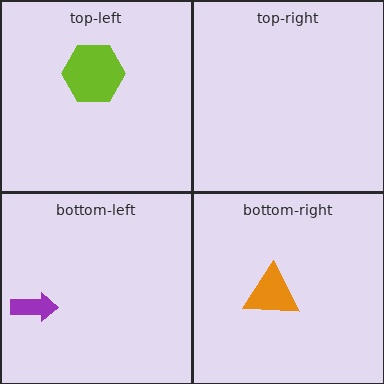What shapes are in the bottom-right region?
The orange triangle.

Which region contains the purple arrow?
The bottom-left region.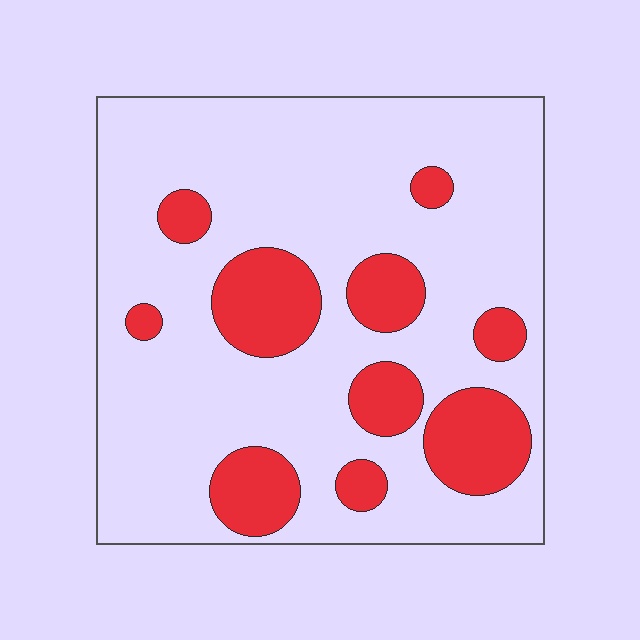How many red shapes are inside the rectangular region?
10.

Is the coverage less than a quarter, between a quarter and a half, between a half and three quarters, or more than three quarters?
Less than a quarter.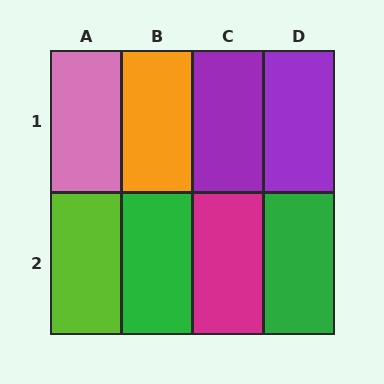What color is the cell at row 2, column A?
Lime.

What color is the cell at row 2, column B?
Green.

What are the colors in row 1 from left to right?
Pink, orange, purple, purple.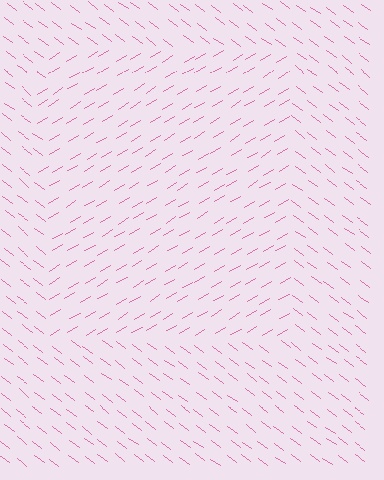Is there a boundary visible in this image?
Yes, there is a texture boundary formed by a change in line orientation.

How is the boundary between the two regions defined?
The boundary is defined purely by a change in line orientation (approximately 68 degrees difference). All lines are the same color and thickness.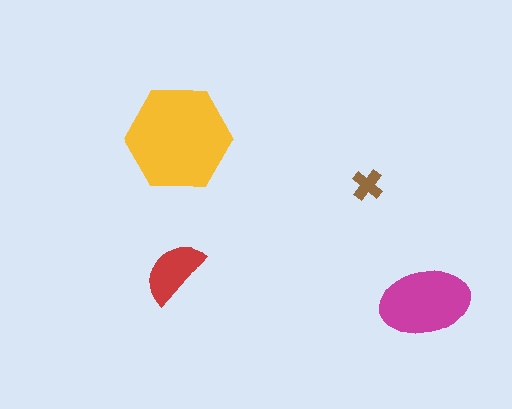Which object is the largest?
The yellow hexagon.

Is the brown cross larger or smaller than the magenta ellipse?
Smaller.